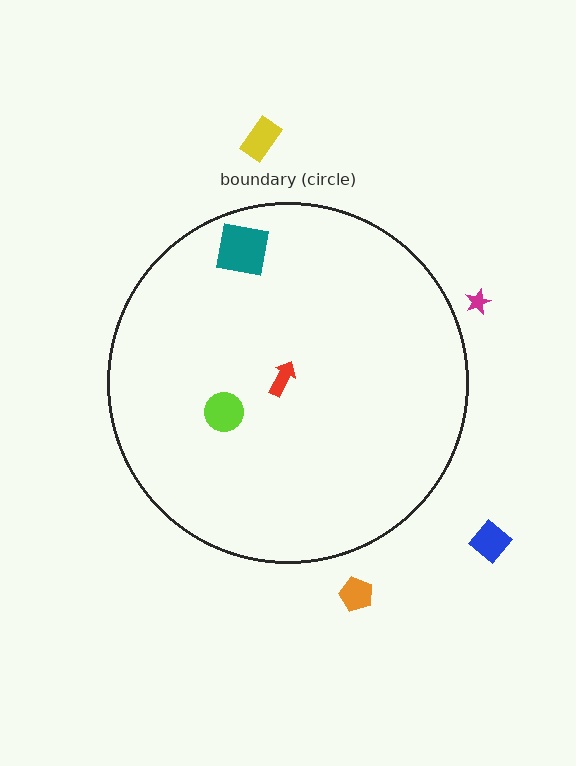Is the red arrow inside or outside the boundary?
Inside.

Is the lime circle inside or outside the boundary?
Inside.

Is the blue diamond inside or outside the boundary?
Outside.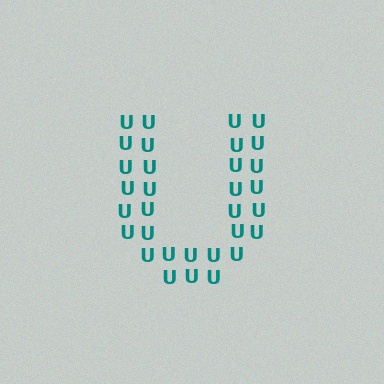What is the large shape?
The large shape is the letter U.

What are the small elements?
The small elements are letter U's.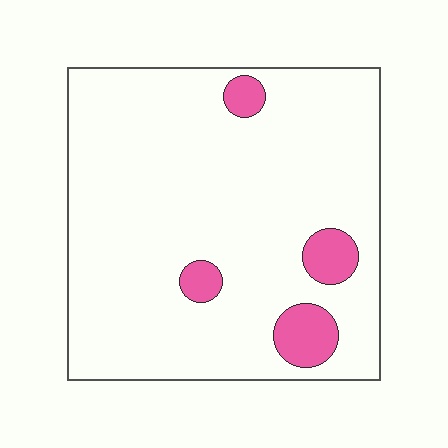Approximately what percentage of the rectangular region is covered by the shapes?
Approximately 10%.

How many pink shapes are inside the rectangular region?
4.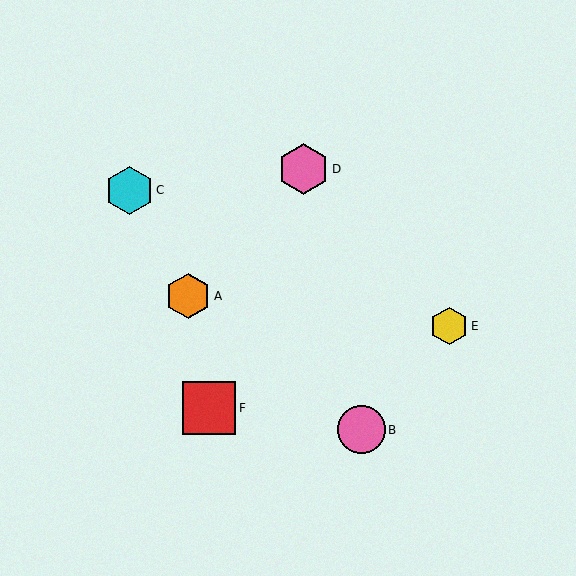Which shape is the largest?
The red square (labeled F) is the largest.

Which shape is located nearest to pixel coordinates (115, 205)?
The cyan hexagon (labeled C) at (129, 190) is nearest to that location.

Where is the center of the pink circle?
The center of the pink circle is at (361, 430).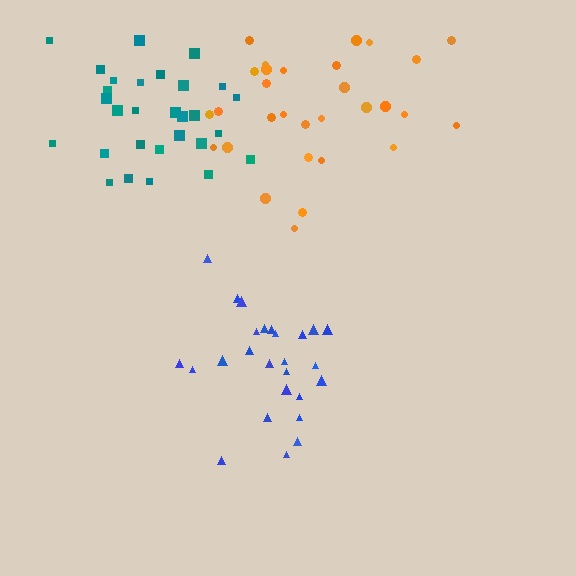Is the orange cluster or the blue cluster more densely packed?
Blue.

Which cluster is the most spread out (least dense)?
Orange.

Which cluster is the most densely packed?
Teal.